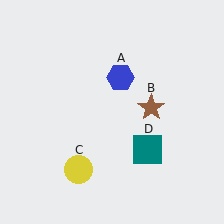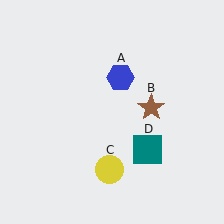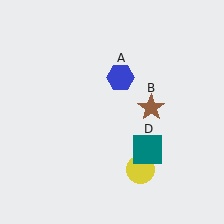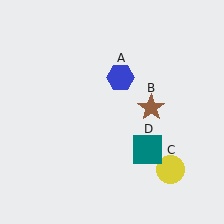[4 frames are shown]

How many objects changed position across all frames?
1 object changed position: yellow circle (object C).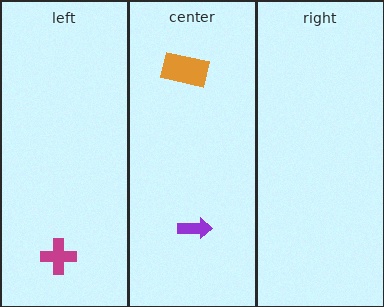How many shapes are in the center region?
2.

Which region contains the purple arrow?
The center region.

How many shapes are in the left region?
1.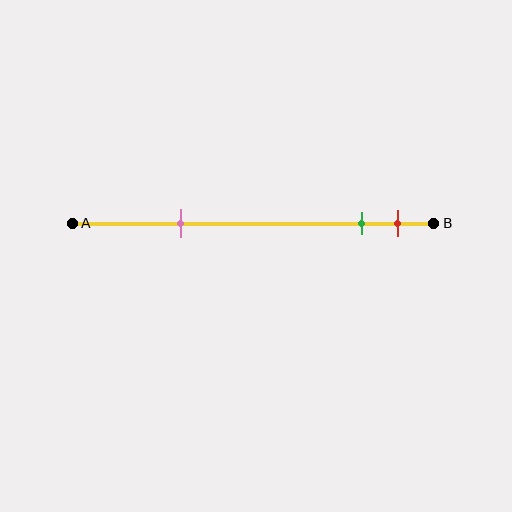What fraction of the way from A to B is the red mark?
The red mark is approximately 90% (0.9) of the way from A to B.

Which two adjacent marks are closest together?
The green and red marks are the closest adjacent pair.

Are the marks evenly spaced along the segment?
No, the marks are not evenly spaced.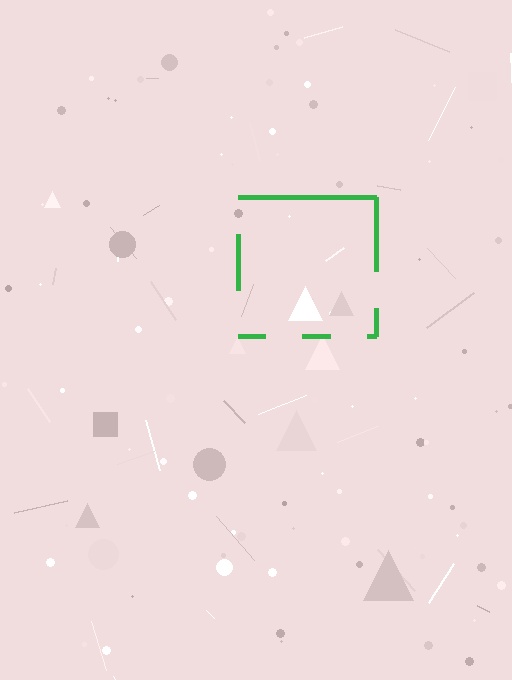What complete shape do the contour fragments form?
The contour fragments form a square.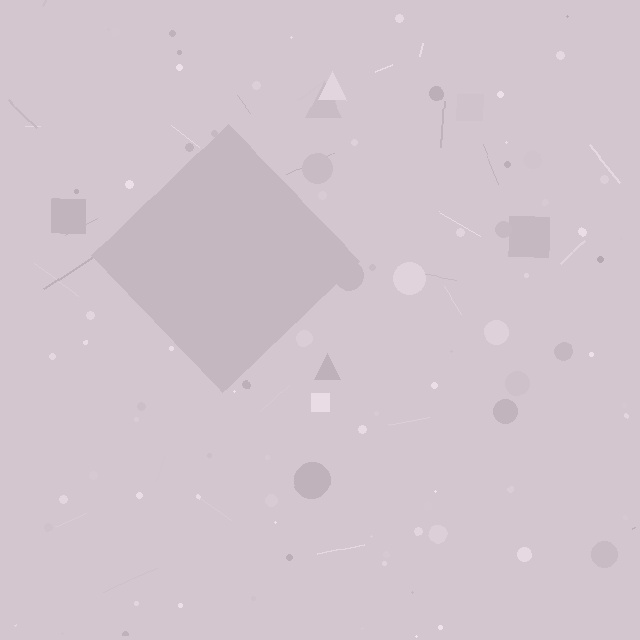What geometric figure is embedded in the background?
A diamond is embedded in the background.